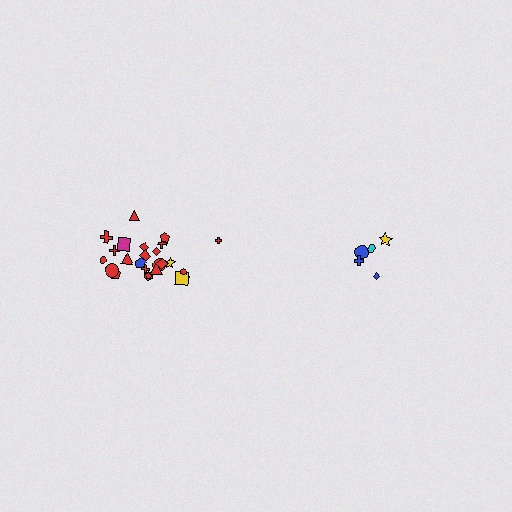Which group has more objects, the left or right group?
The left group.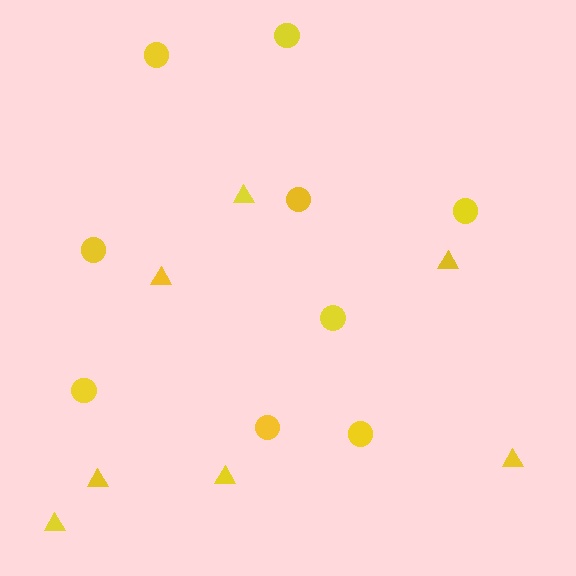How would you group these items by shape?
There are 2 groups: one group of circles (9) and one group of triangles (7).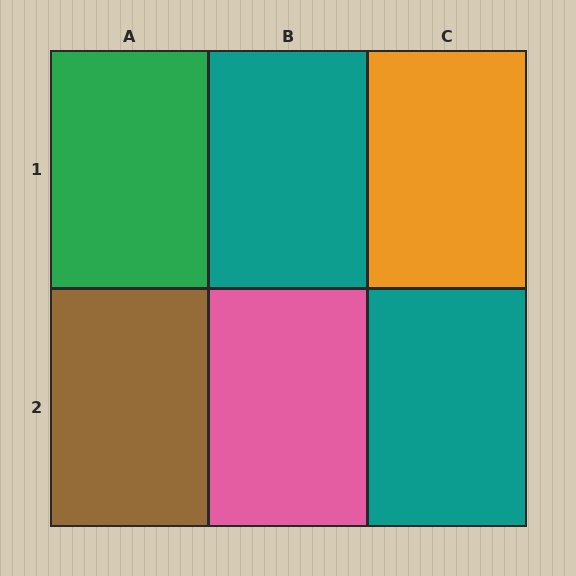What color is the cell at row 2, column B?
Pink.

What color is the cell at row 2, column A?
Brown.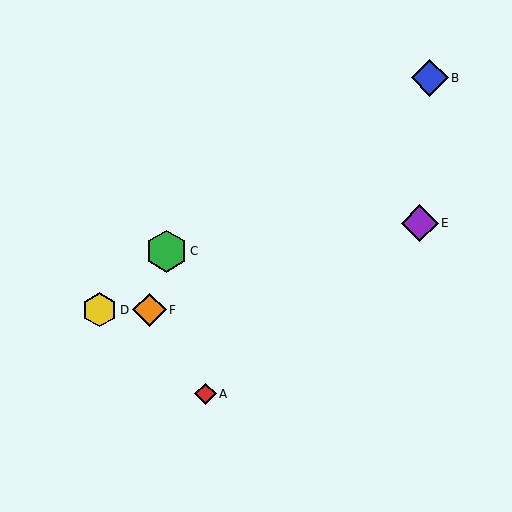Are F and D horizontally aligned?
Yes, both are at y≈310.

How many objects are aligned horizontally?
2 objects (D, F) are aligned horizontally.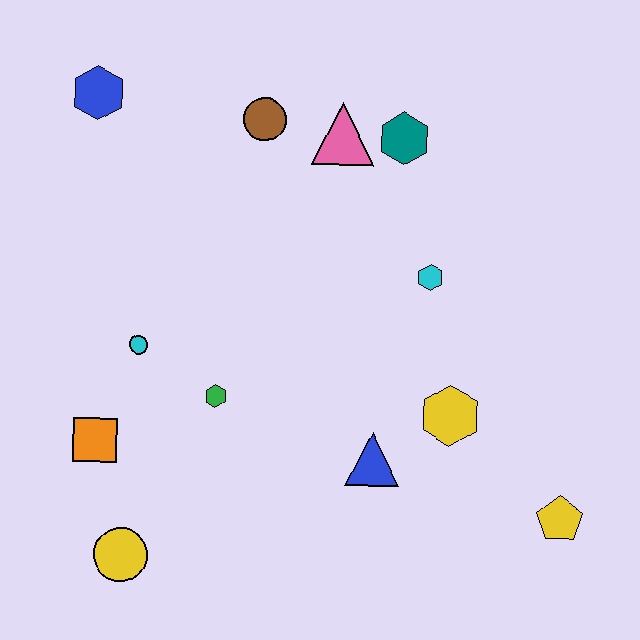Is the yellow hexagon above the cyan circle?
No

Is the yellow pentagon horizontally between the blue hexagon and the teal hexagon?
No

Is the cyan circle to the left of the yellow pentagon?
Yes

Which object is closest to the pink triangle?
The teal hexagon is closest to the pink triangle.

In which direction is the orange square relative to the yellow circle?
The orange square is above the yellow circle.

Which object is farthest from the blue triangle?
The blue hexagon is farthest from the blue triangle.